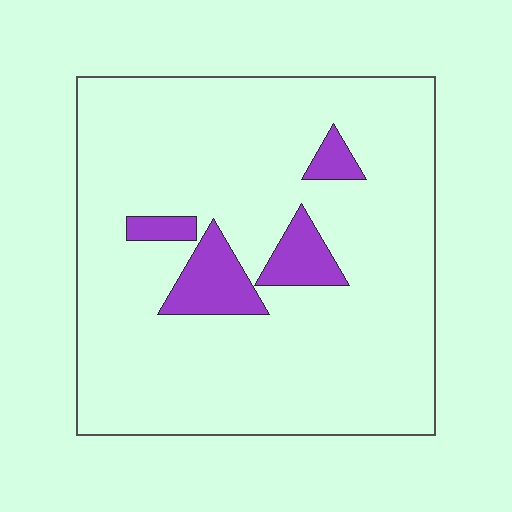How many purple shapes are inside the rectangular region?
4.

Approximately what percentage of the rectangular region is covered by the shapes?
Approximately 10%.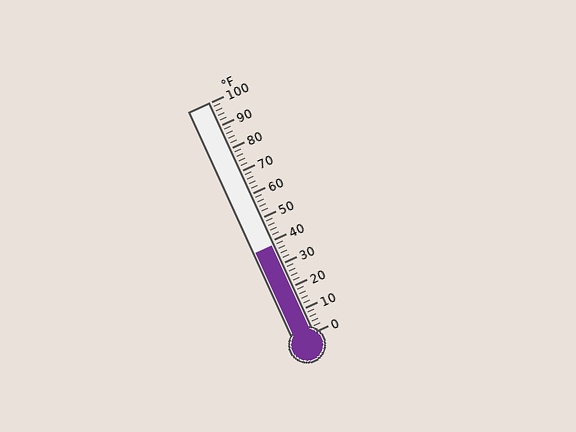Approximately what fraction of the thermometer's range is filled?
The thermometer is filled to approximately 40% of its range.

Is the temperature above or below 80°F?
The temperature is below 80°F.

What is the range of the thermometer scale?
The thermometer scale ranges from 0°F to 100°F.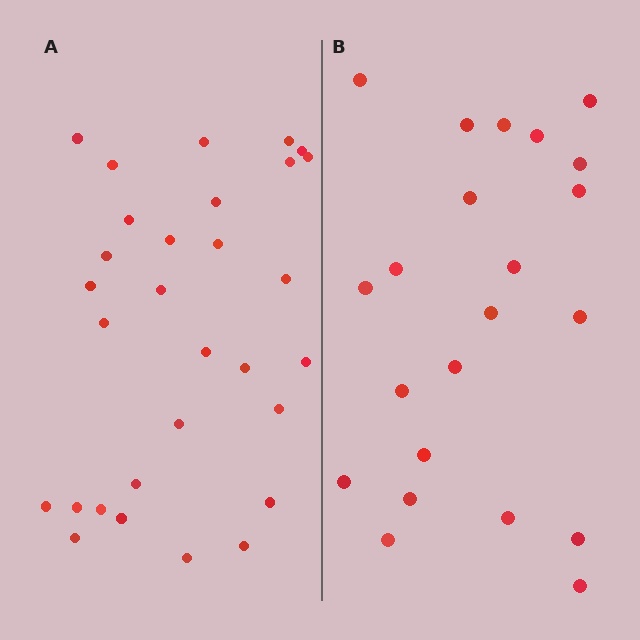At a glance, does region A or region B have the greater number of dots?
Region A (the left region) has more dots.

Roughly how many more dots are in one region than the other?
Region A has roughly 8 or so more dots than region B.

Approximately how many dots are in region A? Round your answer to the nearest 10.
About 30 dots.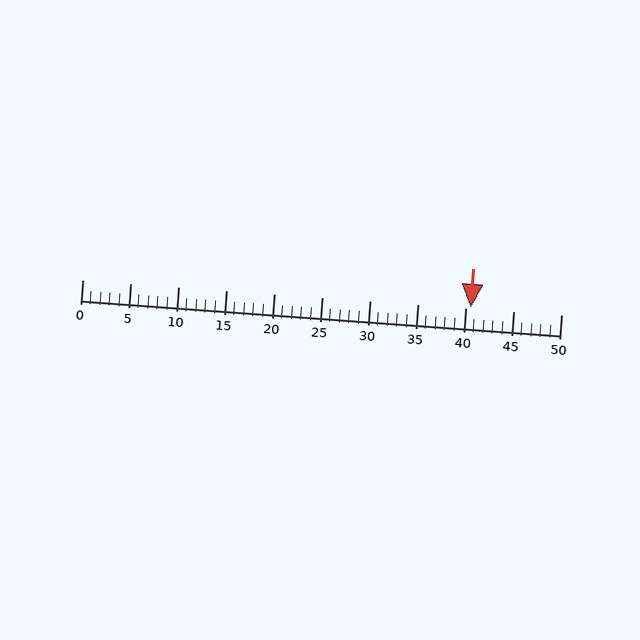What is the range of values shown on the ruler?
The ruler shows values from 0 to 50.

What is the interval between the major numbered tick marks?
The major tick marks are spaced 5 units apart.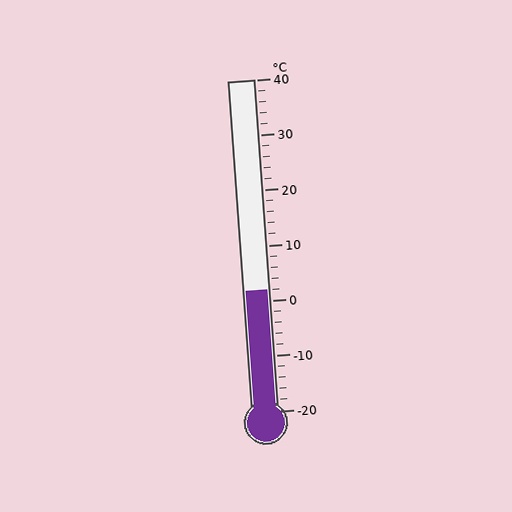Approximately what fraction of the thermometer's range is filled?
The thermometer is filled to approximately 35% of its range.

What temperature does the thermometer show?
The thermometer shows approximately 2°C.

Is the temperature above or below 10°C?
The temperature is below 10°C.